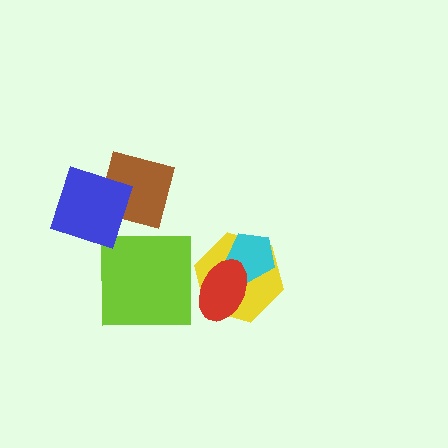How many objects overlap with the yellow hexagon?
2 objects overlap with the yellow hexagon.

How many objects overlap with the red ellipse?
2 objects overlap with the red ellipse.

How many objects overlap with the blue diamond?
1 object overlaps with the blue diamond.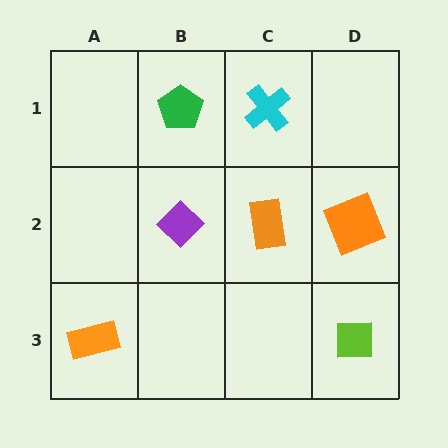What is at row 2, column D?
An orange square.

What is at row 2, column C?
An orange rectangle.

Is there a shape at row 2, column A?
No, that cell is empty.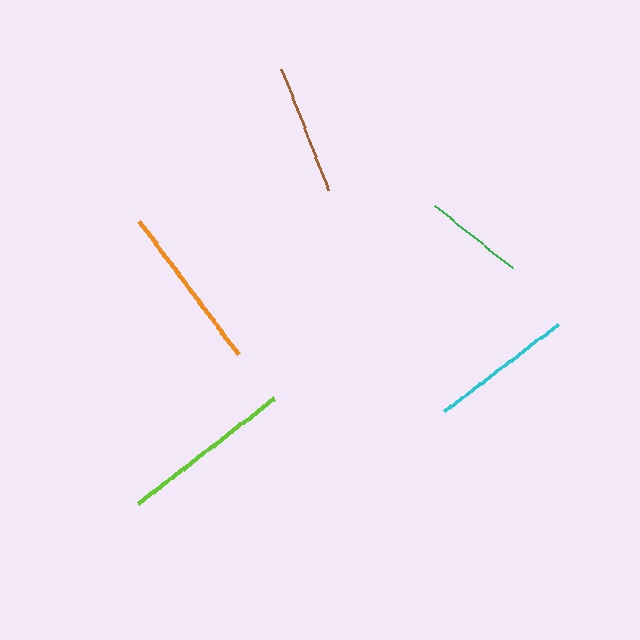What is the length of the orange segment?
The orange segment is approximately 166 pixels long.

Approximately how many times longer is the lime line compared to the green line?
The lime line is approximately 1.7 times the length of the green line.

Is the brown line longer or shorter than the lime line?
The lime line is longer than the brown line.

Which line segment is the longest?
The lime line is the longest at approximately 172 pixels.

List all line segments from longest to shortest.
From longest to shortest: lime, orange, cyan, brown, green.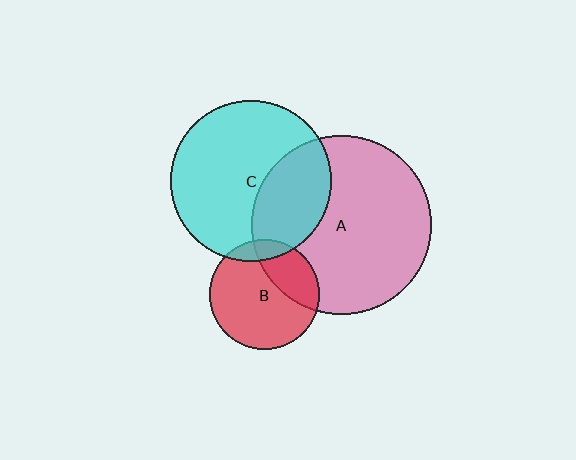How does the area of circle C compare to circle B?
Approximately 2.2 times.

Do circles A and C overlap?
Yes.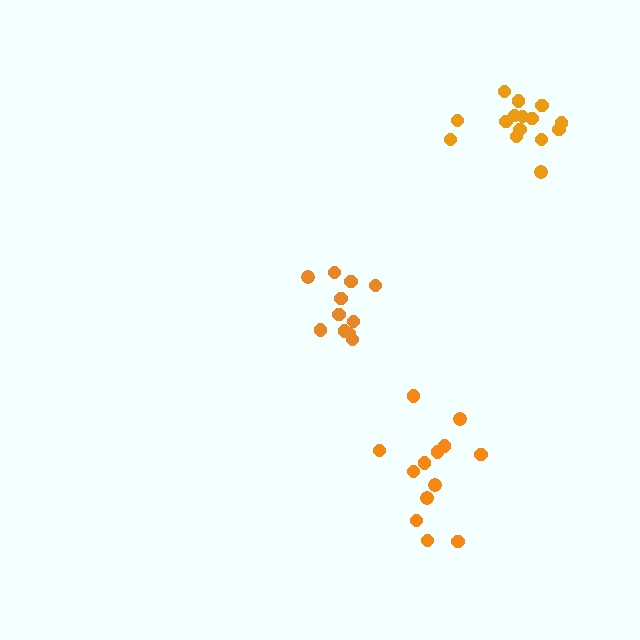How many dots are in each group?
Group 1: 11 dots, Group 2: 15 dots, Group 3: 13 dots (39 total).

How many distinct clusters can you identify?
There are 3 distinct clusters.